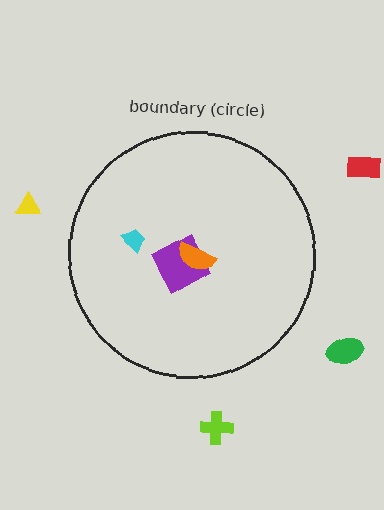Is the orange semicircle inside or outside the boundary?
Inside.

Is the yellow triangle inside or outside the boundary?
Outside.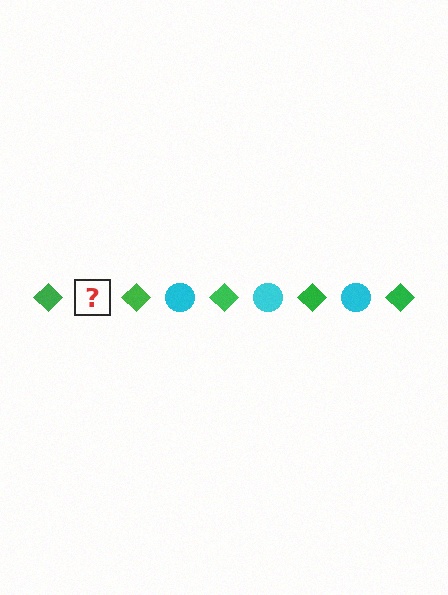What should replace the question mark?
The question mark should be replaced with a cyan circle.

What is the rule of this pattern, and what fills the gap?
The rule is that the pattern alternates between green diamond and cyan circle. The gap should be filled with a cyan circle.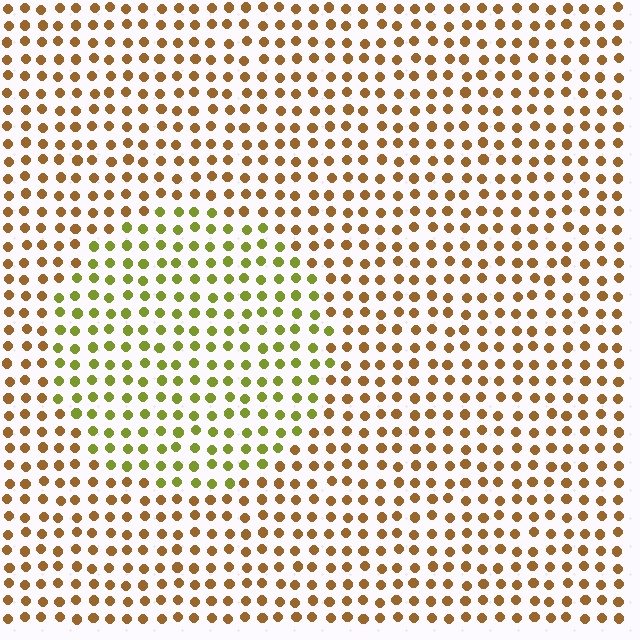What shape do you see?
I see a circle.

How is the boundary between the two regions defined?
The boundary is defined purely by a slight shift in hue (about 45 degrees). Spacing, size, and orientation are identical on both sides.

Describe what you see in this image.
The image is filled with small brown elements in a uniform arrangement. A circle-shaped region is visible where the elements are tinted to a slightly different hue, forming a subtle color boundary.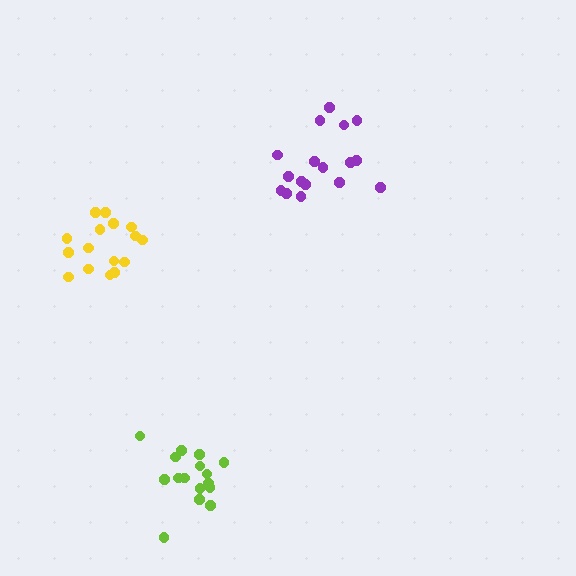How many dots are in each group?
Group 1: 16 dots, Group 2: 17 dots, Group 3: 16 dots (49 total).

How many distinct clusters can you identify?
There are 3 distinct clusters.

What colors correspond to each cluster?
The clusters are colored: lime, purple, yellow.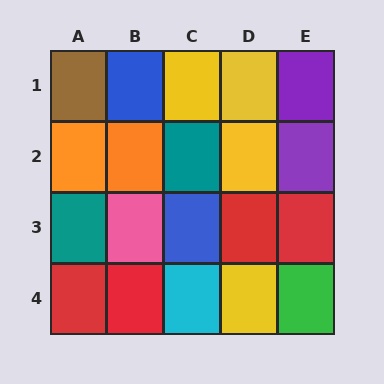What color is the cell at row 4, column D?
Yellow.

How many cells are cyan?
1 cell is cyan.